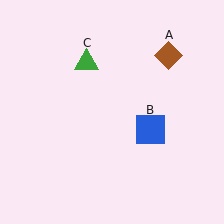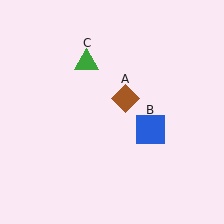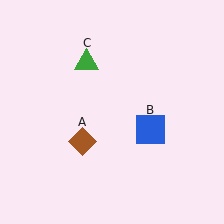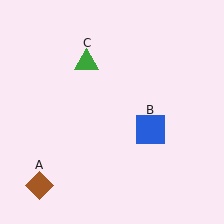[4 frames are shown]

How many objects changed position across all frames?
1 object changed position: brown diamond (object A).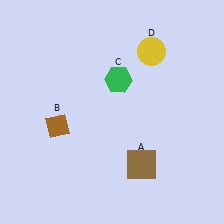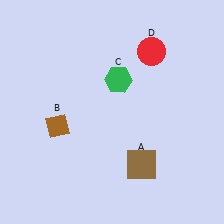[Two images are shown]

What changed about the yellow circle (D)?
In Image 1, D is yellow. In Image 2, it changed to red.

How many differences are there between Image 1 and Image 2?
There is 1 difference between the two images.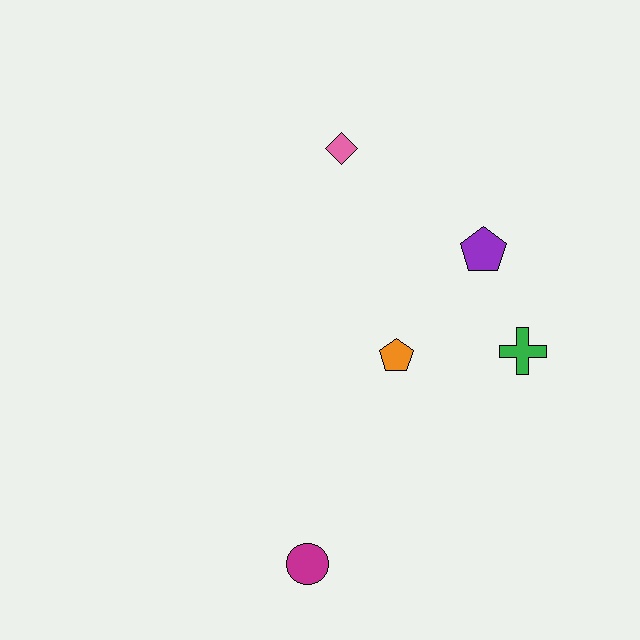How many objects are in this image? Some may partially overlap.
There are 5 objects.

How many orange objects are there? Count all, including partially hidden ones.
There is 1 orange object.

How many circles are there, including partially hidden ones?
There is 1 circle.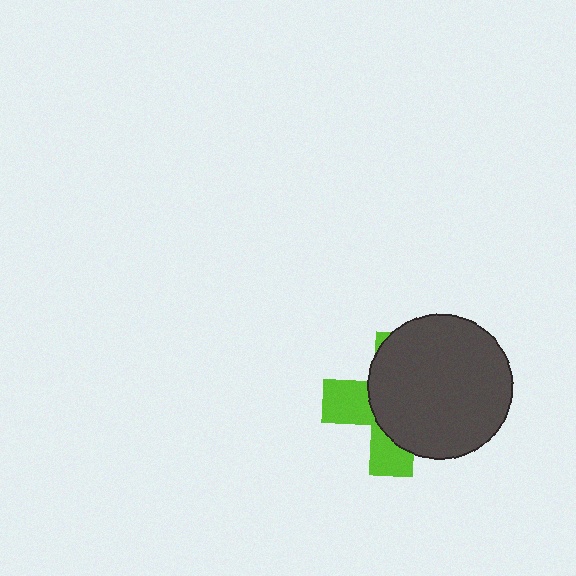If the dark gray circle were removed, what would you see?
You would see the complete lime cross.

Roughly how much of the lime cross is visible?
A small part of it is visible (roughly 36%).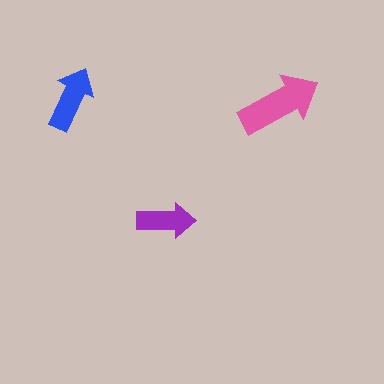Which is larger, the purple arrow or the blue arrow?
The blue one.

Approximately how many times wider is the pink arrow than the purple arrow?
About 1.5 times wider.